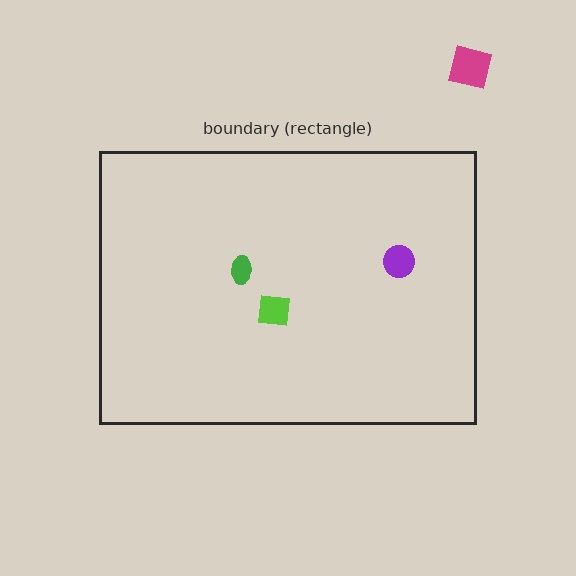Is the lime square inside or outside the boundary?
Inside.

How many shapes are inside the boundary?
3 inside, 1 outside.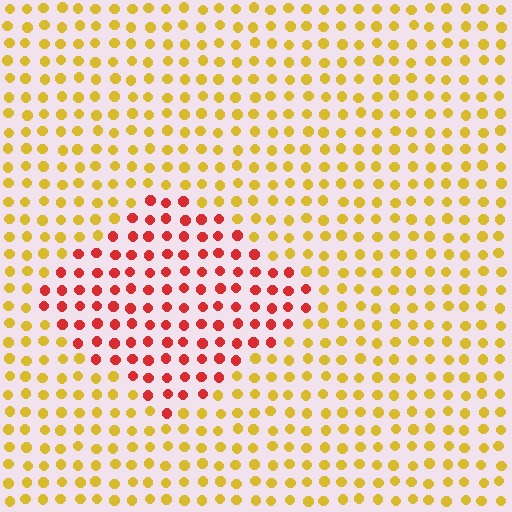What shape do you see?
I see a diamond.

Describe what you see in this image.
The image is filled with small yellow elements in a uniform arrangement. A diamond-shaped region is visible where the elements are tinted to a slightly different hue, forming a subtle color boundary.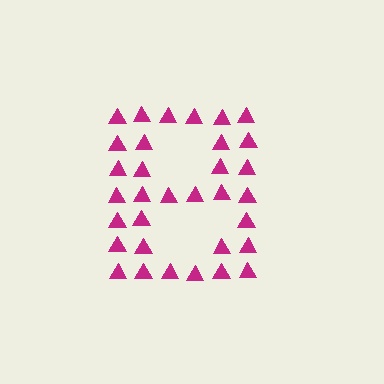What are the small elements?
The small elements are triangles.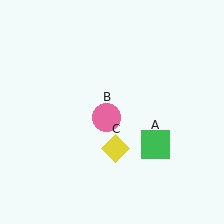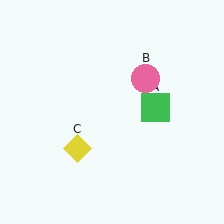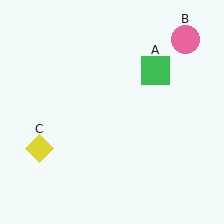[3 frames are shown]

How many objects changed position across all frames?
3 objects changed position: green square (object A), pink circle (object B), yellow diamond (object C).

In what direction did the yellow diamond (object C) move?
The yellow diamond (object C) moved left.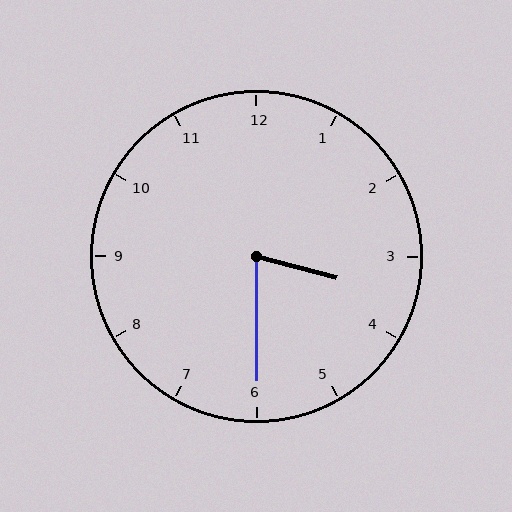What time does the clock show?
3:30.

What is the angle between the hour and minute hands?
Approximately 75 degrees.